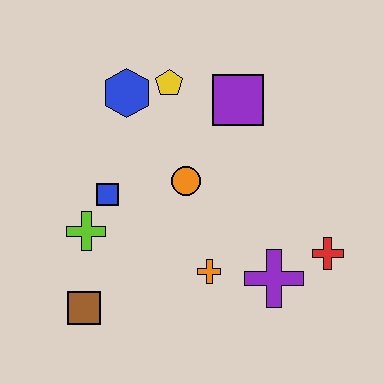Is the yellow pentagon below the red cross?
No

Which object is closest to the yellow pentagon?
The blue hexagon is closest to the yellow pentagon.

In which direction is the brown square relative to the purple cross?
The brown square is to the left of the purple cross.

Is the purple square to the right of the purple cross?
No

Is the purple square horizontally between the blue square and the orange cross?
No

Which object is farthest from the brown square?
The purple square is farthest from the brown square.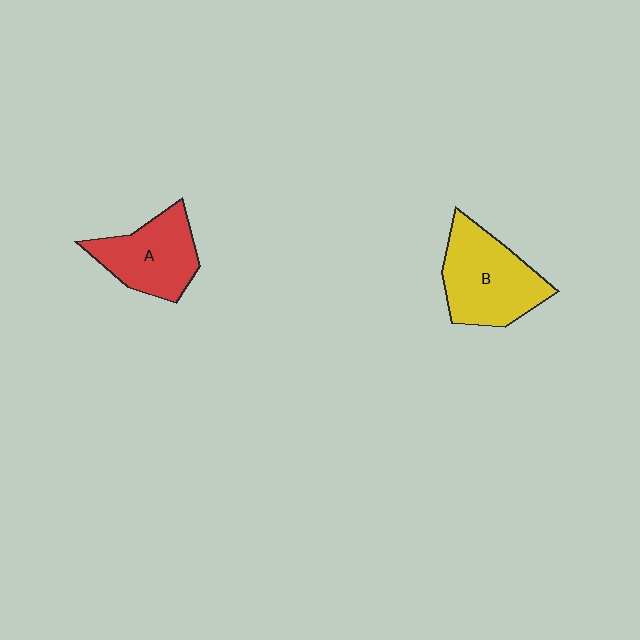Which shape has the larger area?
Shape B (yellow).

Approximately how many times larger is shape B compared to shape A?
Approximately 1.2 times.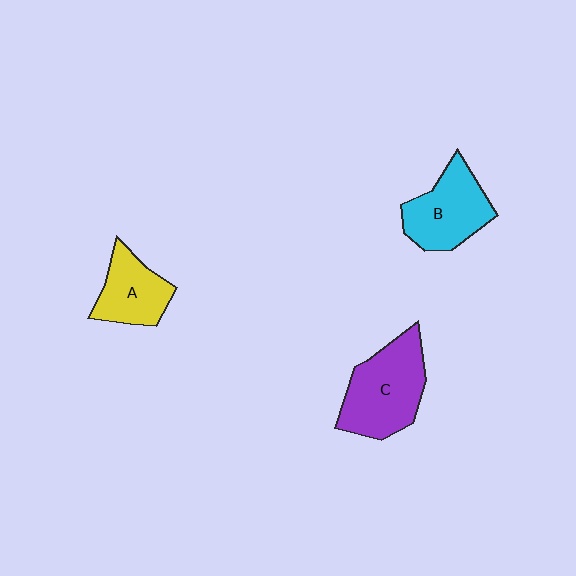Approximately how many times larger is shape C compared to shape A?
Approximately 1.5 times.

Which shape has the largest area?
Shape C (purple).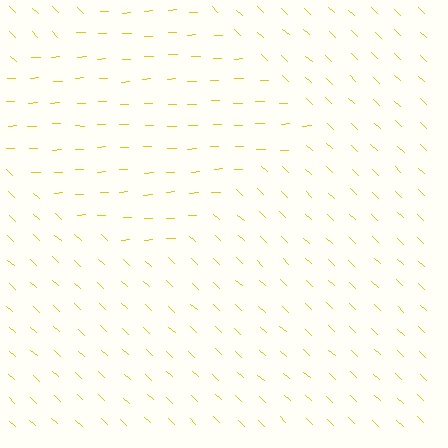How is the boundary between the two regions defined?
The boundary is defined purely by a change in line orientation (approximately 45 degrees difference). All lines are the same color and thickness.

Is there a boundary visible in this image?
Yes, there is a texture boundary formed by a change in line orientation.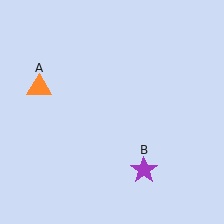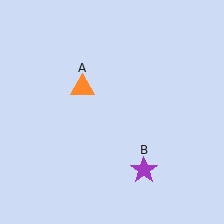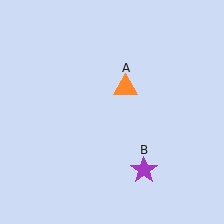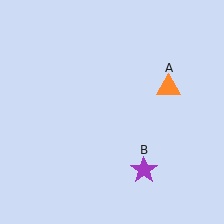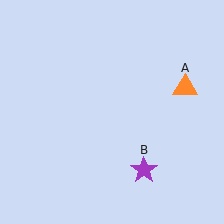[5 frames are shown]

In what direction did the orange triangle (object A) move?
The orange triangle (object A) moved right.